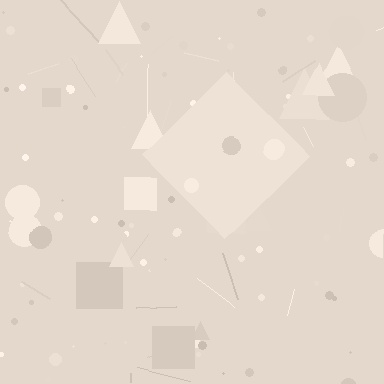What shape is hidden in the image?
A diamond is hidden in the image.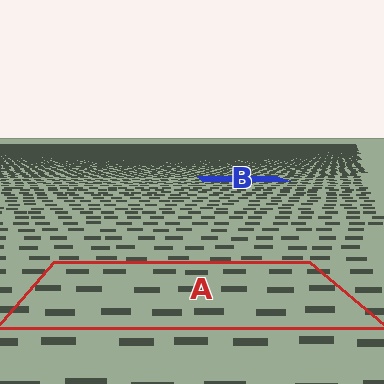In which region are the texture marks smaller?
The texture marks are smaller in region B, because it is farther away.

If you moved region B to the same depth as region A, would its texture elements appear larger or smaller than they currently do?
They would appear larger. At a closer depth, the same texture elements are projected at a bigger on-screen size.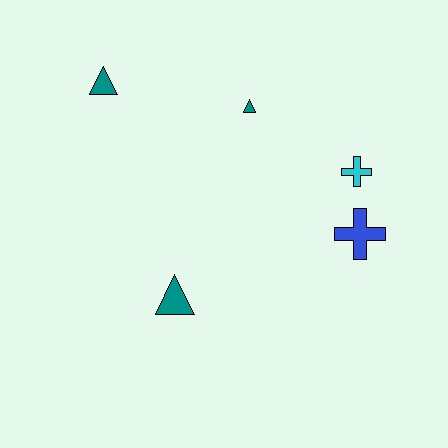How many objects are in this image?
There are 5 objects.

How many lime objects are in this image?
There are no lime objects.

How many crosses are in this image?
There are 2 crosses.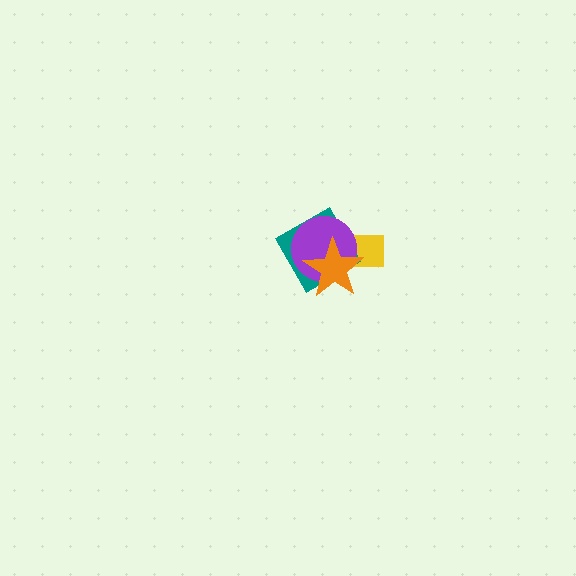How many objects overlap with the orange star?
3 objects overlap with the orange star.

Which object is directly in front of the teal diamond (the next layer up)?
The purple circle is directly in front of the teal diamond.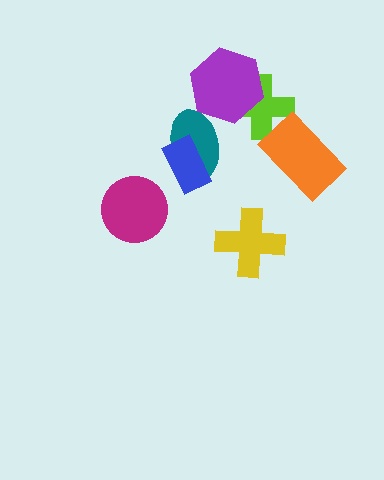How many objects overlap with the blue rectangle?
1 object overlaps with the blue rectangle.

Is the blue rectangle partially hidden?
No, no other shape covers it.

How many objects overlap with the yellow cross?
0 objects overlap with the yellow cross.